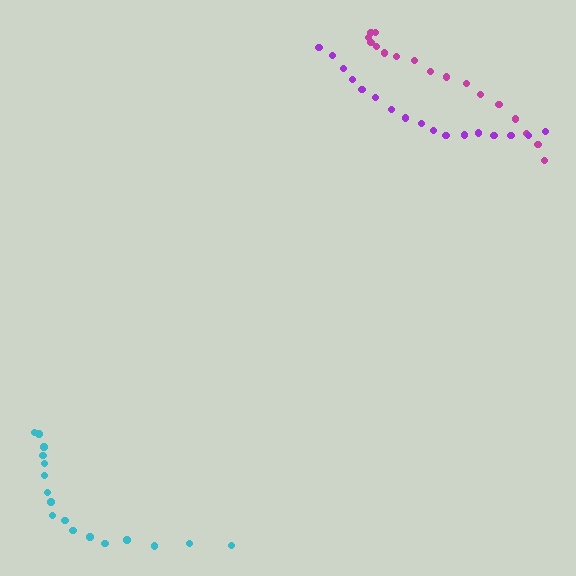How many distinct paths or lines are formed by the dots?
There are 3 distinct paths.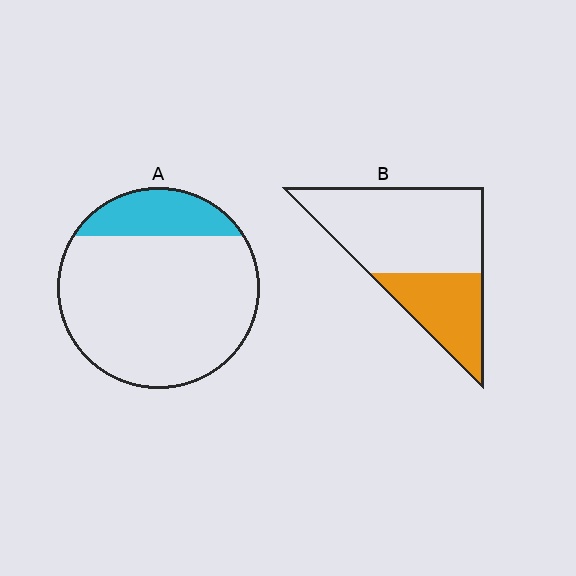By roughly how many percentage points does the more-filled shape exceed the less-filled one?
By roughly 15 percentage points (B over A).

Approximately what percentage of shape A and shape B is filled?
A is approximately 20% and B is approximately 35%.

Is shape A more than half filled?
No.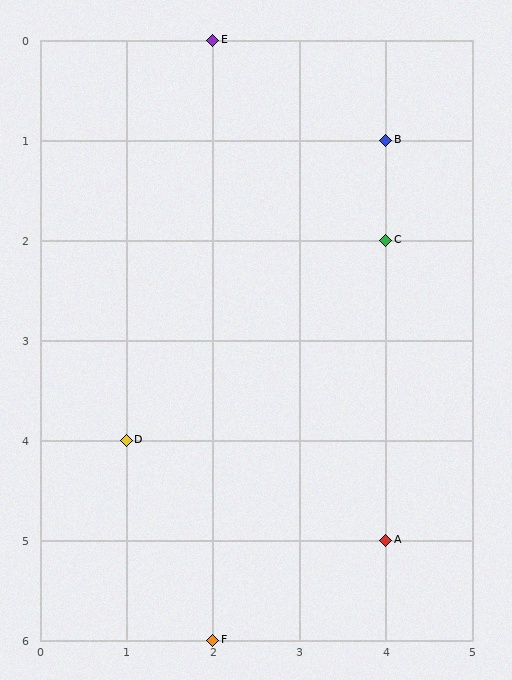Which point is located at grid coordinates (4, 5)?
Point A is at (4, 5).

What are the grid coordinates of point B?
Point B is at grid coordinates (4, 1).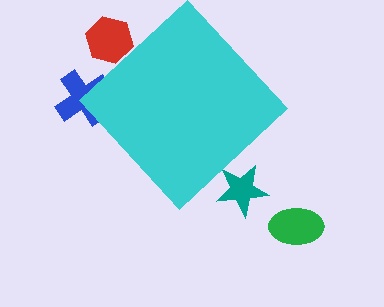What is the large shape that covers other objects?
A cyan diamond.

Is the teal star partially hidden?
Yes, the teal star is partially hidden behind the cyan diamond.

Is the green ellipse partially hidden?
No, the green ellipse is fully visible.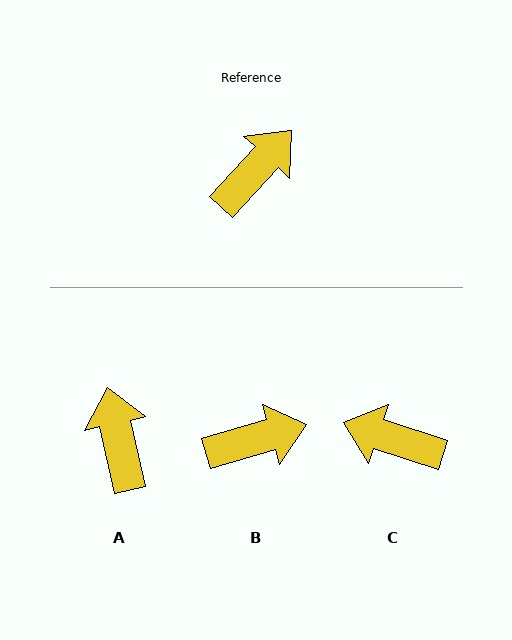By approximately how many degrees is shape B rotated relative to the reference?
Approximately 31 degrees clockwise.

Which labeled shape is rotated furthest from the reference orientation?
C, about 114 degrees away.